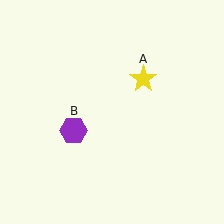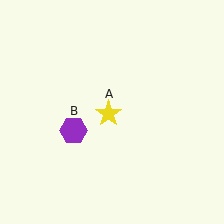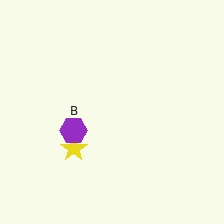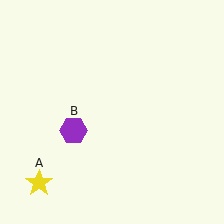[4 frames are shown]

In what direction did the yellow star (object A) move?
The yellow star (object A) moved down and to the left.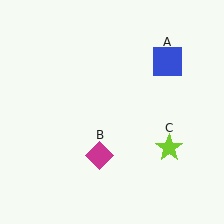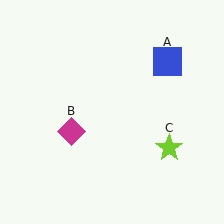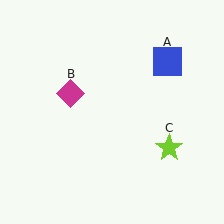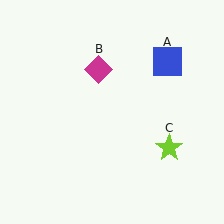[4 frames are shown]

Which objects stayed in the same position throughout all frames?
Blue square (object A) and lime star (object C) remained stationary.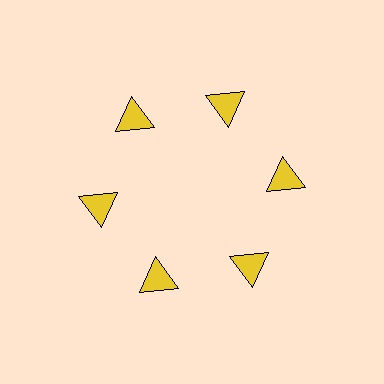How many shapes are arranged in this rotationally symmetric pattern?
There are 6 shapes, arranged in 6 groups of 1.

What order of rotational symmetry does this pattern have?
This pattern has 6-fold rotational symmetry.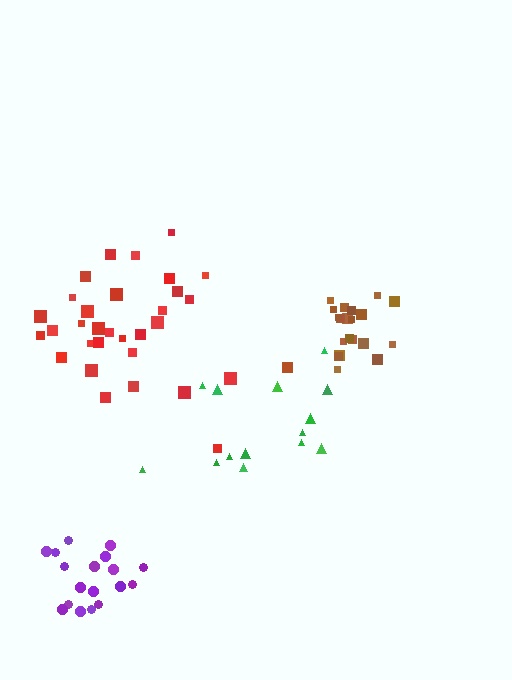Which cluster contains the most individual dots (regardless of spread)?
Red (31).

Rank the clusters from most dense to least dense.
brown, purple, red, green.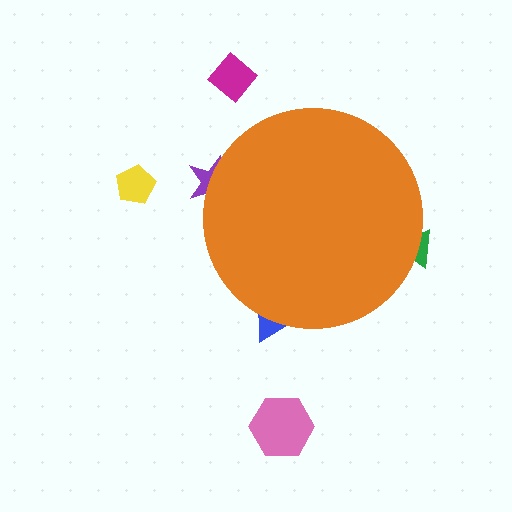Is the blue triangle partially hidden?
Yes, the blue triangle is partially hidden behind the orange circle.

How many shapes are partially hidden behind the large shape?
3 shapes are partially hidden.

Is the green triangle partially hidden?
Yes, the green triangle is partially hidden behind the orange circle.